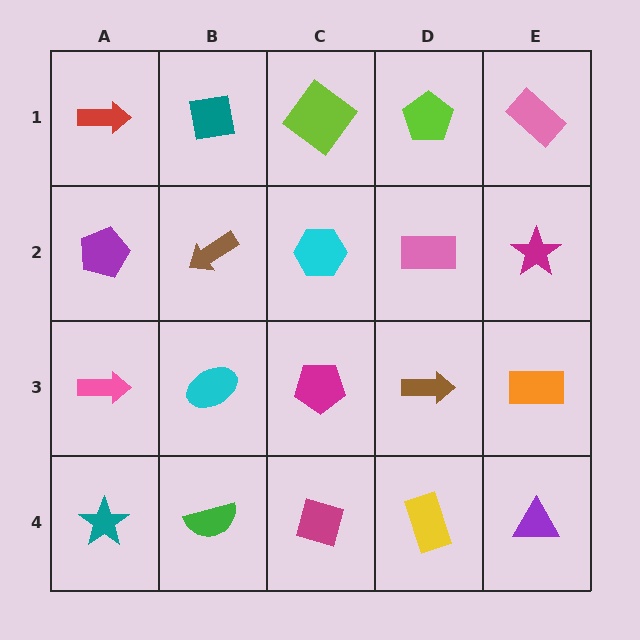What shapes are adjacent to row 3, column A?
A purple pentagon (row 2, column A), a teal star (row 4, column A), a cyan ellipse (row 3, column B).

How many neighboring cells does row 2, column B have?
4.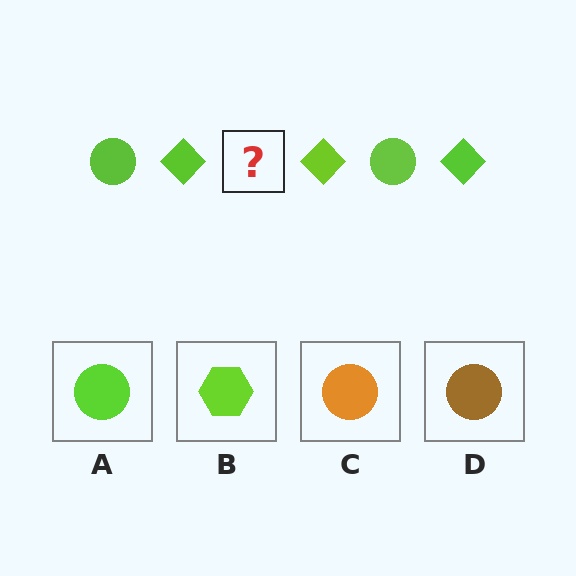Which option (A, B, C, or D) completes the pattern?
A.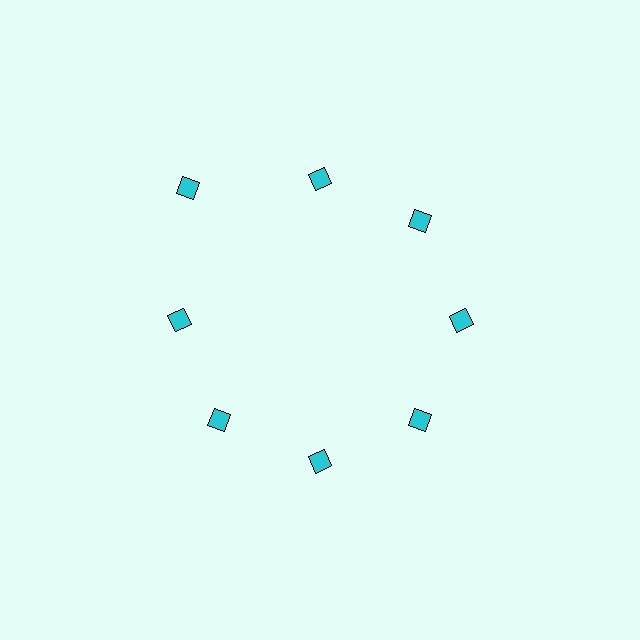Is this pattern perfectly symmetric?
No. The 8 cyan diamonds are arranged in a ring, but one element near the 10 o'clock position is pushed outward from the center, breaking the 8-fold rotational symmetry.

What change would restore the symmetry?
The symmetry would be restored by moving it inward, back onto the ring so that all 8 diamonds sit at equal angles and equal distance from the center.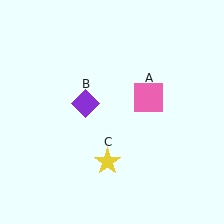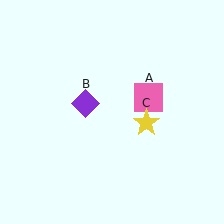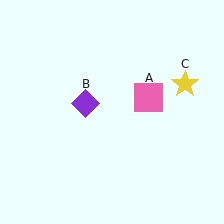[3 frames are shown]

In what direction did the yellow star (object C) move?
The yellow star (object C) moved up and to the right.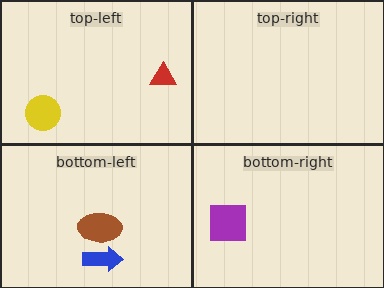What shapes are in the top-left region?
The yellow circle, the red triangle.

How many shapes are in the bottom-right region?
1.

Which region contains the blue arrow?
The bottom-left region.